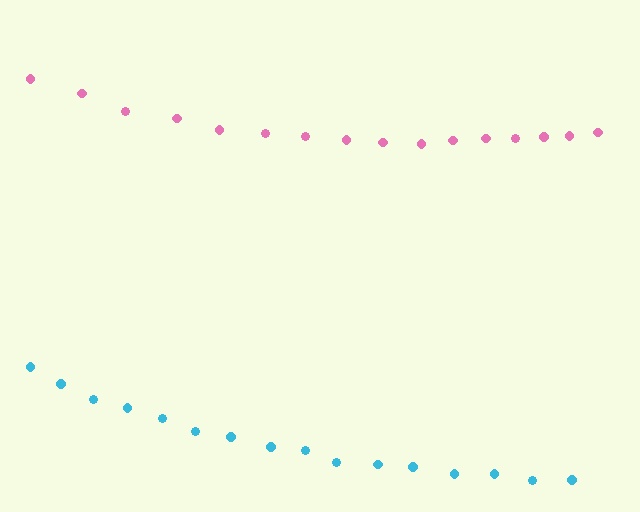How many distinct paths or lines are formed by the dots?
There are 2 distinct paths.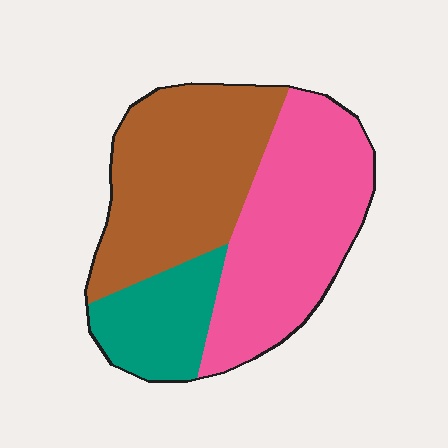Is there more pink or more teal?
Pink.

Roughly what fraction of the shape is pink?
Pink takes up about two fifths (2/5) of the shape.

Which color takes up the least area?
Teal, at roughly 20%.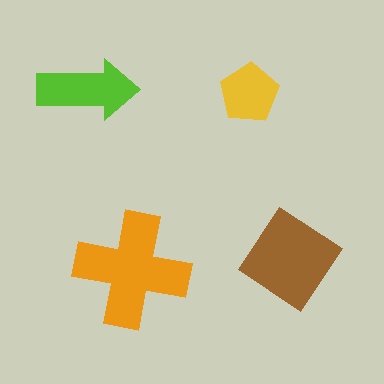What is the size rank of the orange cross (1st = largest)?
1st.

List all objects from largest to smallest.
The orange cross, the brown diamond, the lime arrow, the yellow pentagon.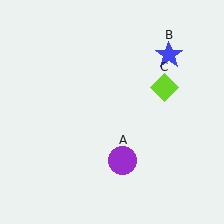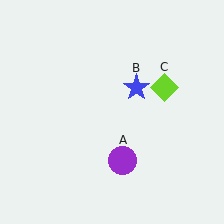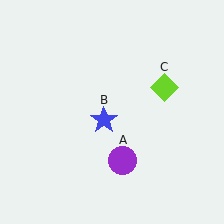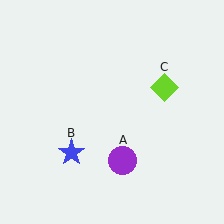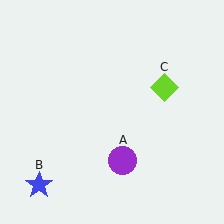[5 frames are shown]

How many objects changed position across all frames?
1 object changed position: blue star (object B).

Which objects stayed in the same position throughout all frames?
Purple circle (object A) and lime diamond (object C) remained stationary.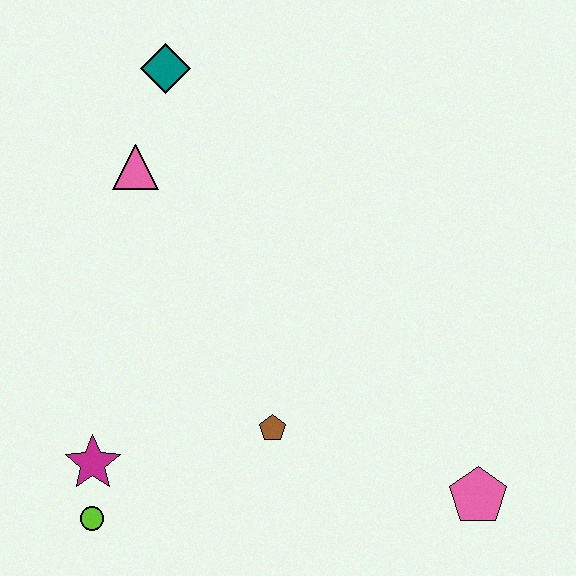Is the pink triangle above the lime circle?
Yes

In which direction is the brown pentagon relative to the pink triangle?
The brown pentagon is below the pink triangle.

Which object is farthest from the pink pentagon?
The teal diamond is farthest from the pink pentagon.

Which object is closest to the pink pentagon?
The brown pentagon is closest to the pink pentagon.